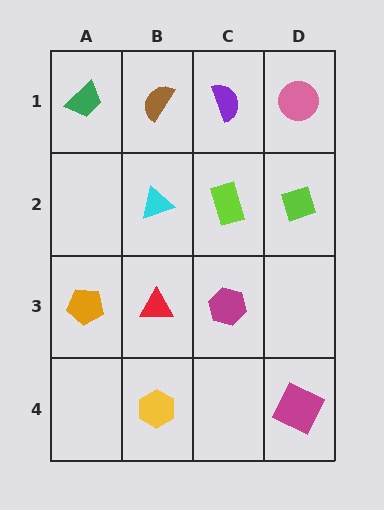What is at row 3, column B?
A red triangle.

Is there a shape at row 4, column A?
No, that cell is empty.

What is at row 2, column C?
A lime rectangle.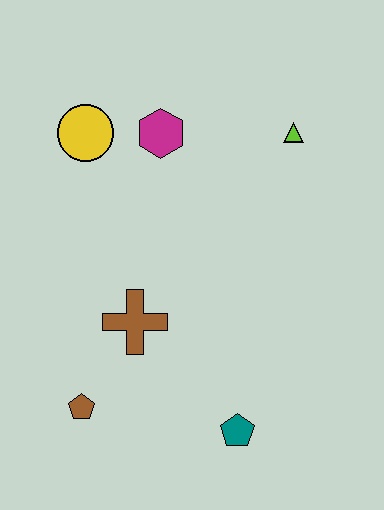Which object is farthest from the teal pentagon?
The yellow circle is farthest from the teal pentagon.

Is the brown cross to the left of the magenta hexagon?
Yes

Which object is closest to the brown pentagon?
The brown cross is closest to the brown pentagon.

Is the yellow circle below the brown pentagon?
No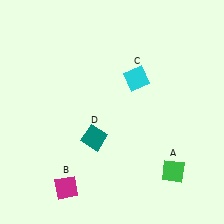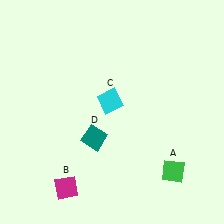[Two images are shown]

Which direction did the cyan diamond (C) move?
The cyan diamond (C) moved left.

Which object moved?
The cyan diamond (C) moved left.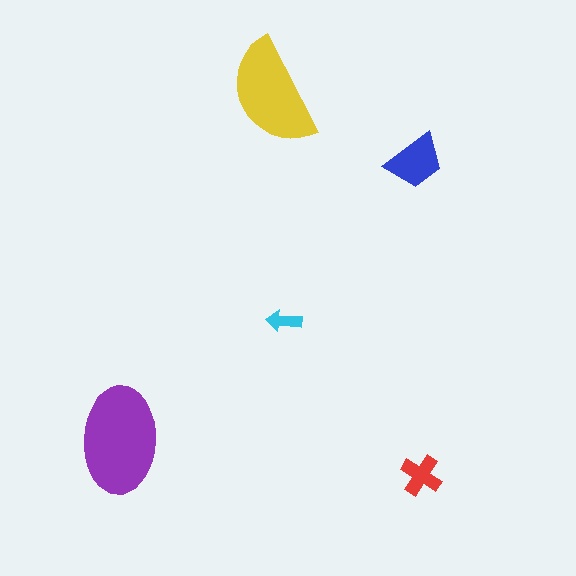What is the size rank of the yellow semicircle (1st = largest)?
2nd.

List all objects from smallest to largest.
The cyan arrow, the red cross, the blue trapezoid, the yellow semicircle, the purple ellipse.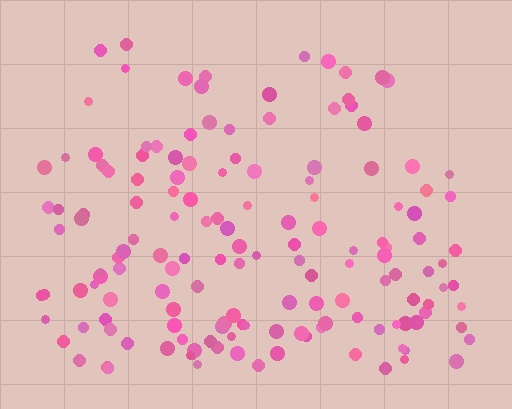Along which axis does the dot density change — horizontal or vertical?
Vertical.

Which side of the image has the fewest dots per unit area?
The top.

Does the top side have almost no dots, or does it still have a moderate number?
Still a moderate number, just noticeably fewer than the bottom.